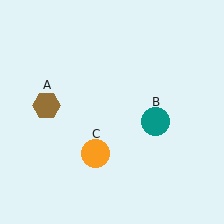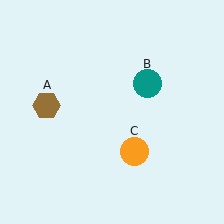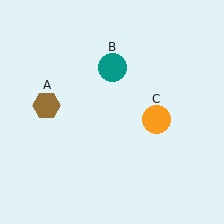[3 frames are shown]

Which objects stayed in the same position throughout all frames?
Brown hexagon (object A) remained stationary.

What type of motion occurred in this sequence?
The teal circle (object B), orange circle (object C) rotated counterclockwise around the center of the scene.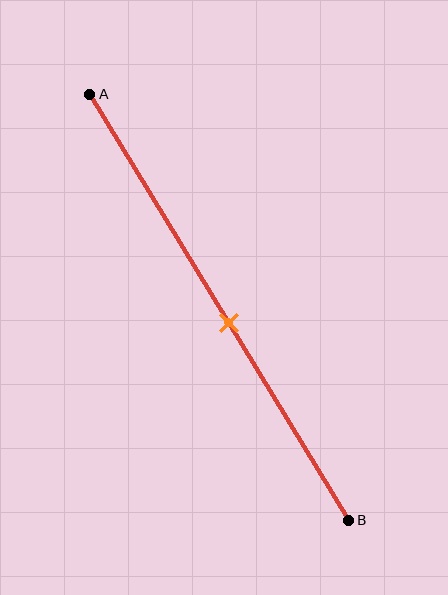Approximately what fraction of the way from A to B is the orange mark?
The orange mark is approximately 55% of the way from A to B.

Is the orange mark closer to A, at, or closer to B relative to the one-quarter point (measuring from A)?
The orange mark is closer to point B than the one-quarter point of segment AB.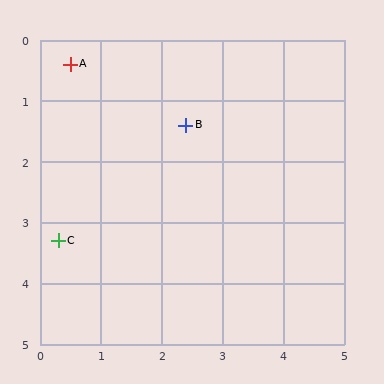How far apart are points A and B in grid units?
Points A and B are about 2.1 grid units apart.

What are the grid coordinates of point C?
Point C is at approximately (0.3, 3.3).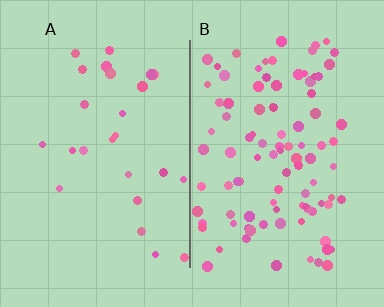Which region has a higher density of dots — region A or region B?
B (the right).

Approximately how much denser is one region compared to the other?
Approximately 3.8× — region B over region A.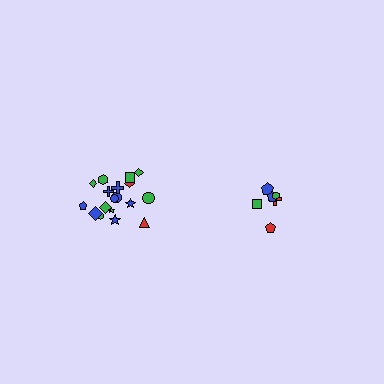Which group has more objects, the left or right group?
The left group.